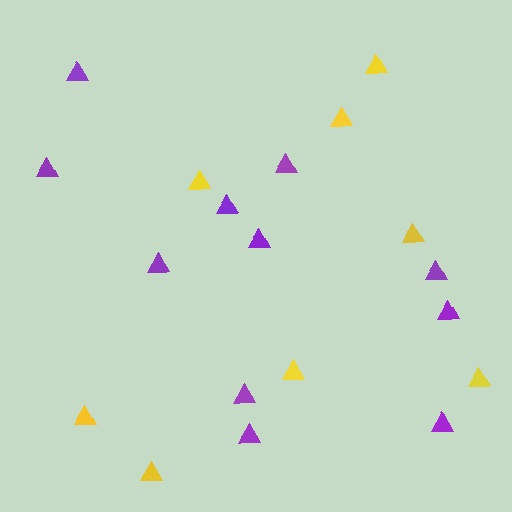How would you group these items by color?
There are 2 groups: one group of yellow triangles (8) and one group of purple triangles (11).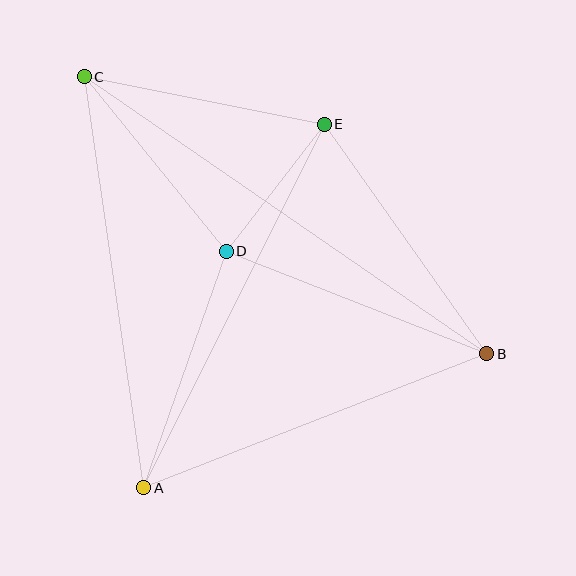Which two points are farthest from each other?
Points B and C are farthest from each other.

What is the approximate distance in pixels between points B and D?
The distance between B and D is approximately 280 pixels.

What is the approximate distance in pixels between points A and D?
The distance between A and D is approximately 251 pixels.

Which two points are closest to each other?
Points D and E are closest to each other.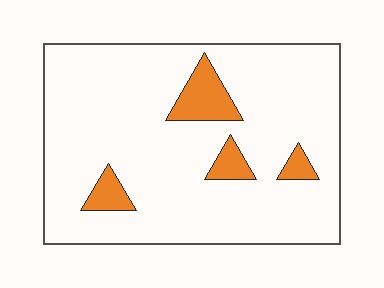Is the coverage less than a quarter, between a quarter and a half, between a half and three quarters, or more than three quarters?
Less than a quarter.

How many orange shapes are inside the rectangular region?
4.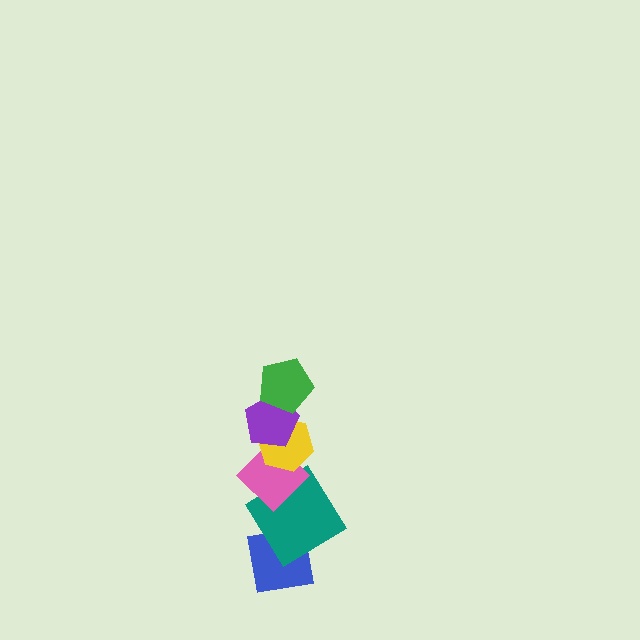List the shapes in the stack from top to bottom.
From top to bottom: the green pentagon, the purple pentagon, the yellow hexagon, the pink diamond, the teal diamond, the blue square.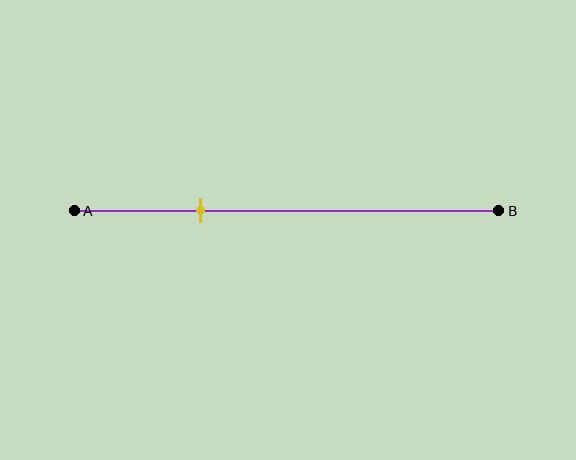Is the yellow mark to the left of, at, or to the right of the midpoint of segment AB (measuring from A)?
The yellow mark is to the left of the midpoint of segment AB.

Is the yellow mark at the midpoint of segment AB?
No, the mark is at about 30% from A, not at the 50% midpoint.